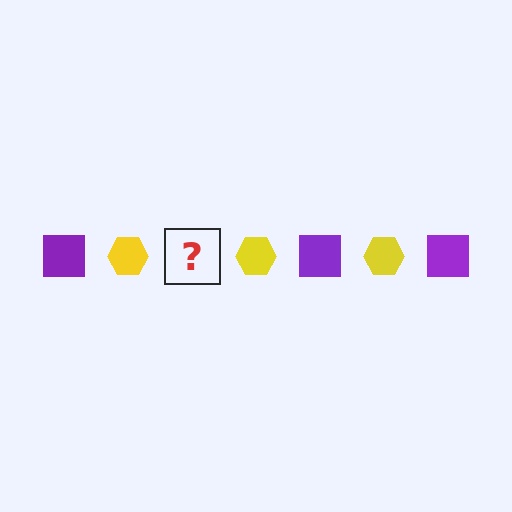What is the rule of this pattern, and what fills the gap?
The rule is that the pattern alternates between purple square and yellow hexagon. The gap should be filled with a purple square.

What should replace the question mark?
The question mark should be replaced with a purple square.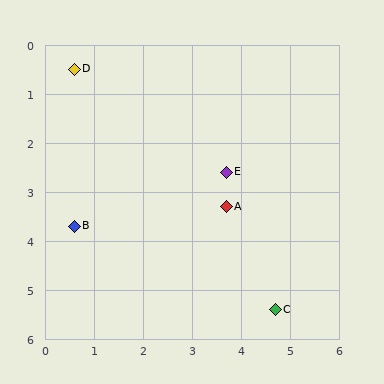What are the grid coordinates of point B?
Point B is at approximately (0.6, 3.7).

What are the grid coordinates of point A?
Point A is at approximately (3.7, 3.3).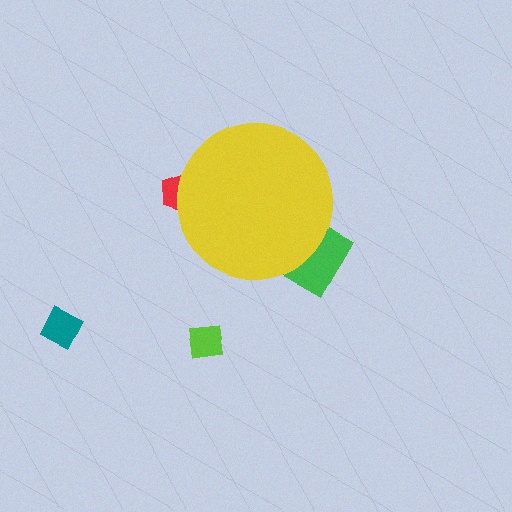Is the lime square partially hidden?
No, the lime square is fully visible.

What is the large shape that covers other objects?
A yellow circle.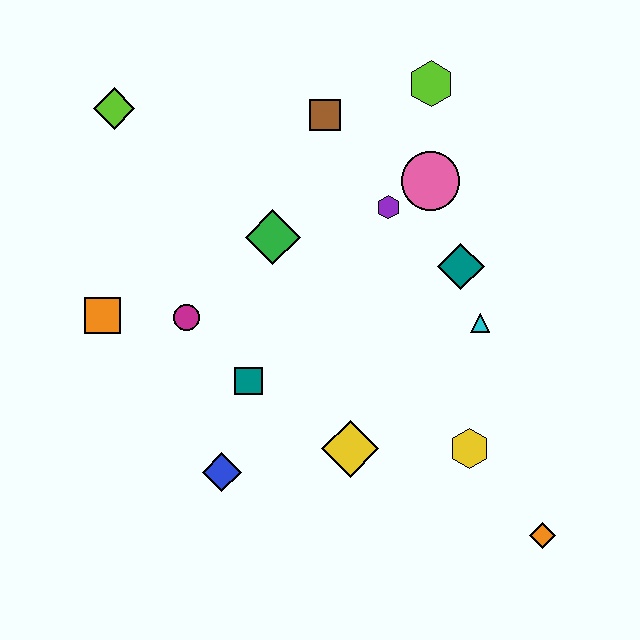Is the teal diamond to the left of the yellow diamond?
No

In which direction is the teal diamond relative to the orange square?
The teal diamond is to the right of the orange square.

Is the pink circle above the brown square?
No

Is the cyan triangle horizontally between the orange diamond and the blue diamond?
Yes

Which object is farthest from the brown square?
The orange diamond is farthest from the brown square.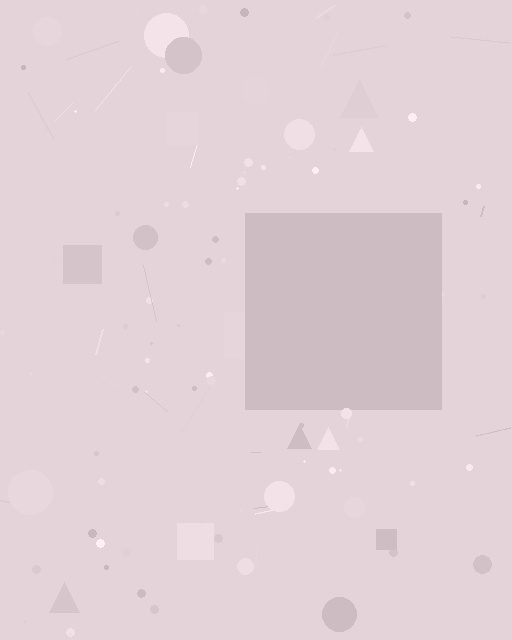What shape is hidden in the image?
A square is hidden in the image.